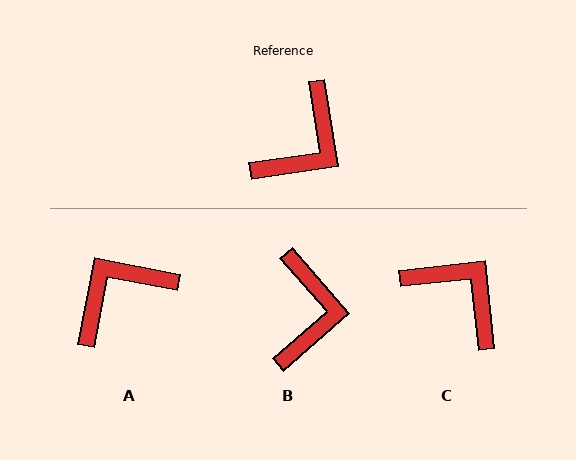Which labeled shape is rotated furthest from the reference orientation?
A, about 160 degrees away.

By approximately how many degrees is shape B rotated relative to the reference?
Approximately 33 degrees counter-clockwise.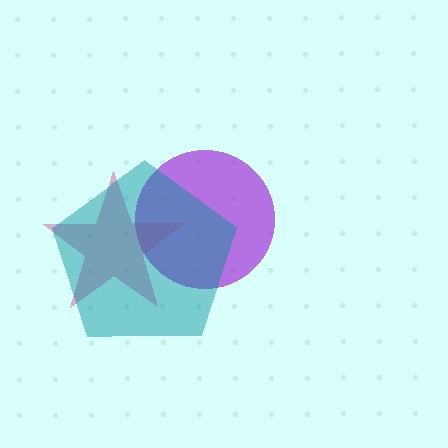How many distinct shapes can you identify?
There are 3 distinct shapes: a purple circle, a magenta star, a teal pentagon.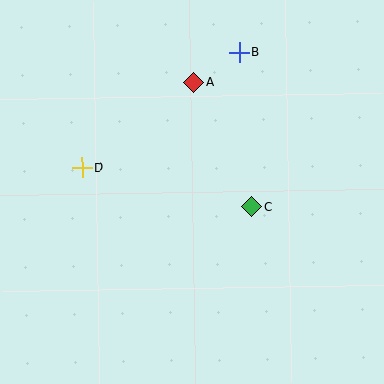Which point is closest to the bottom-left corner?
Point D is closest to the bottom-left corner.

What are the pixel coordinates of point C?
Point C is at (252, 207).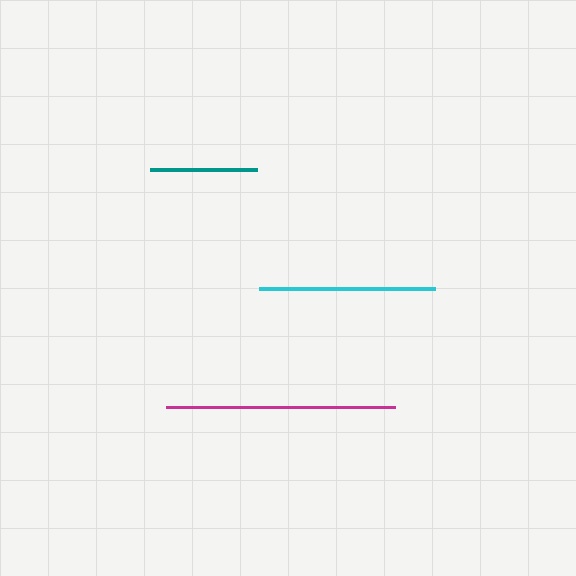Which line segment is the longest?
The magenta line is the longest at approximately 229 pixels.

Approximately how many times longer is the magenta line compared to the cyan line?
The magenta line is approximately 1.3 times the length of the cyan line.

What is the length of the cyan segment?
The cyan segment is approximately 175 pixels long.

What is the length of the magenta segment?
The magenta segment is approximately 229 pixels long.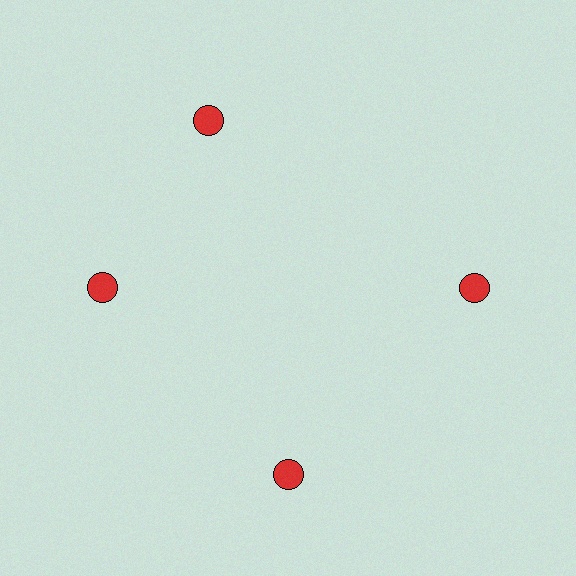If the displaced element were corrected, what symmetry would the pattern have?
It would have 4-fold rotational symmetry — the pattern would map onto itself every 90 degrees.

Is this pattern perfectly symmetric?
No. The 4 red circles are arranged in a ring, but one element near the 12 o'clock position is rotated out of alignment along the ring, breaking the 4-fold rotational symmetry.